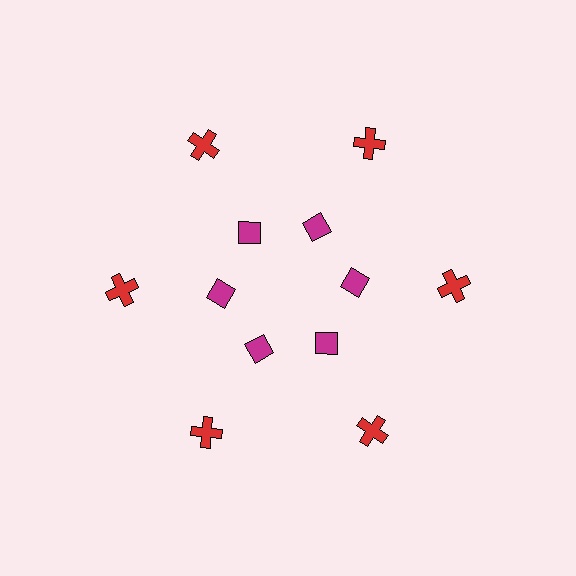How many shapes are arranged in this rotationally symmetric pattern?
There are 12 shapes, arranged in 6 groups of 2.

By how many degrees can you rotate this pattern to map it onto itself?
The pattern maps onto itself every 60 degrees of rotation.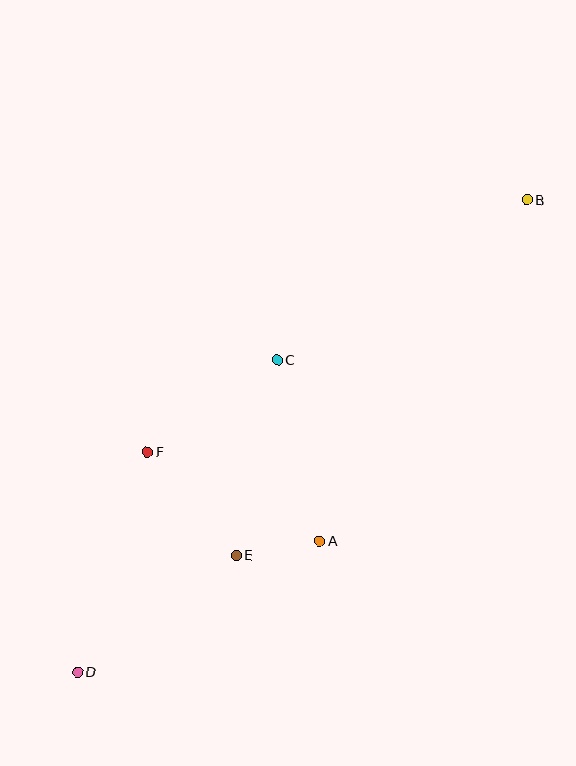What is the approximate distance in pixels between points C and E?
The distance between C and E is approximately 199 pixels.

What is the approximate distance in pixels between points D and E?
The distance between D and E is approximately 197 pixels.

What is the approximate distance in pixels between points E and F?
The distance between E and F is approximately 136 pixels.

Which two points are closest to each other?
Points A and E are closest to each other.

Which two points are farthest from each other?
Points B and D are farthest from each other.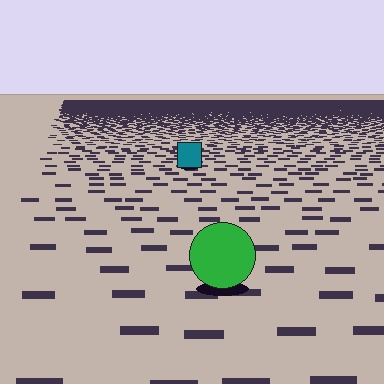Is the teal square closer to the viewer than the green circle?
No. The green circle is closer — you can tell from the texture gradient: the ground texture is coarser near it.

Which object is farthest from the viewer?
The teal square is farthest from the viewer. It appears smaller and the ground texture around it is denser.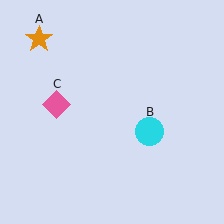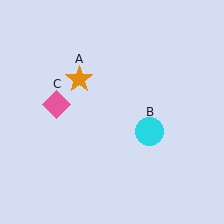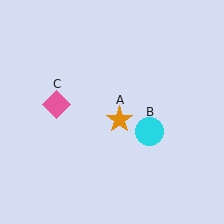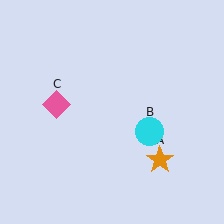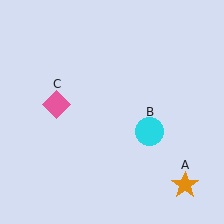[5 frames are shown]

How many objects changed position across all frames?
1 object changed position: orange star (object A).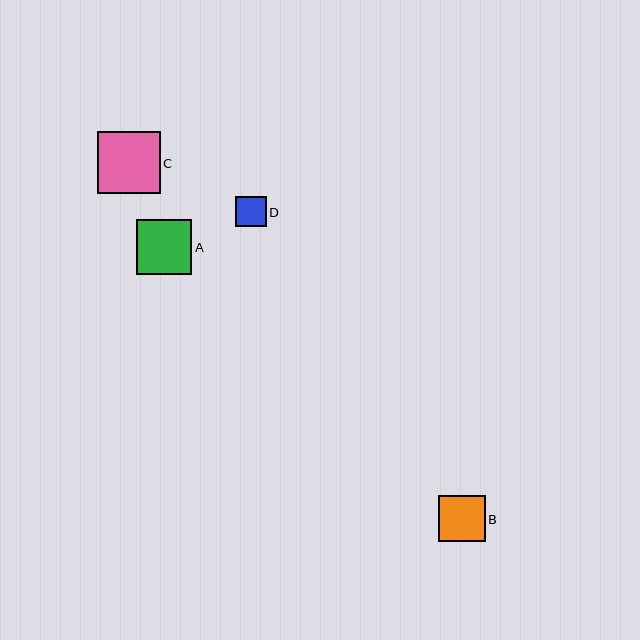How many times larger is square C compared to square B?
Square C is approximately 1.4 times the size of square B.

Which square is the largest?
Square C is the largest with a size of approximately 63 pixels.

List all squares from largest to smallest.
From largest to smallest: C, A, B, D.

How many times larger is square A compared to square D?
Square A is approximately 1.8 times the size of square D.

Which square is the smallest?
Square D is the smallest with a size of approximately 30 pixels.